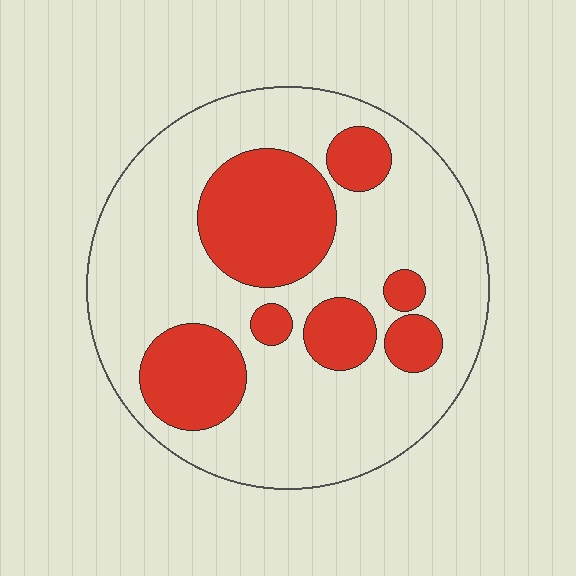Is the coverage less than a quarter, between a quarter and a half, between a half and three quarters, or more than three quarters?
Between a quarter and a half.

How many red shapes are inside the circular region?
7.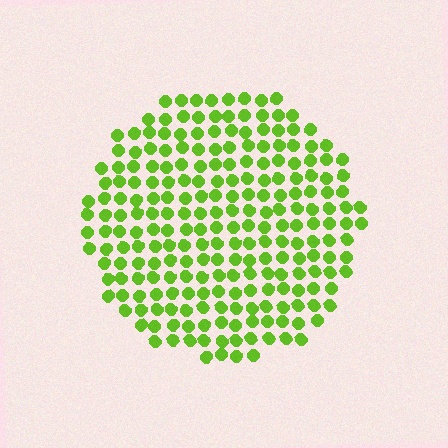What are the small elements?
The small elements are circles.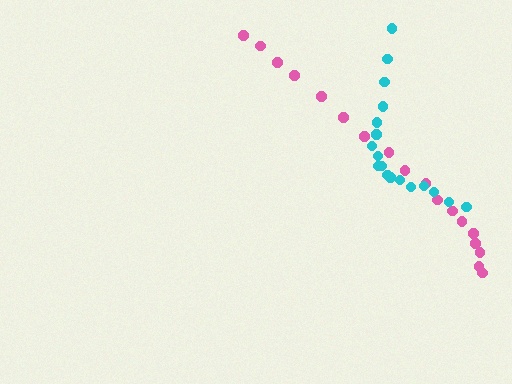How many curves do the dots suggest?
There are 2 distinct paths.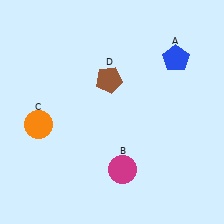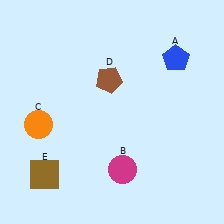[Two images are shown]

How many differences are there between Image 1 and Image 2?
There is 1 difference between the two images.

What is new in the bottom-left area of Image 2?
A brown square (E) was added in the bottom-left area of Image 2.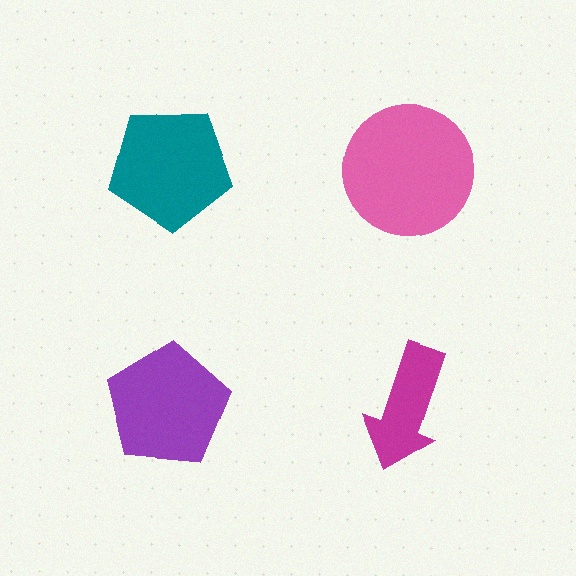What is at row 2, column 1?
A purple pentagon.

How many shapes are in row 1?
2 shapes.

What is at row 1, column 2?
A pink circle.